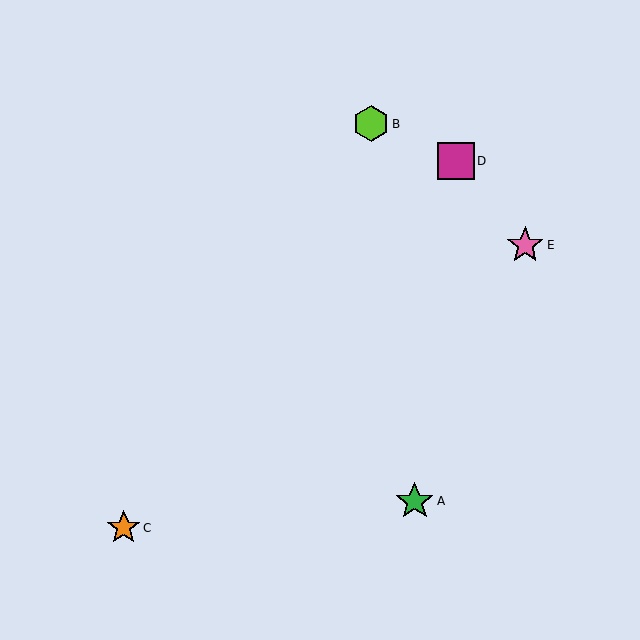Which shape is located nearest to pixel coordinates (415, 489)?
The green star (labeled A) at (415, 501) is nearest to that location.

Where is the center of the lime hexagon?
The center of the lime hexagon is at (371, 124).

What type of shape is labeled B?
Shape B is a lime hexagon.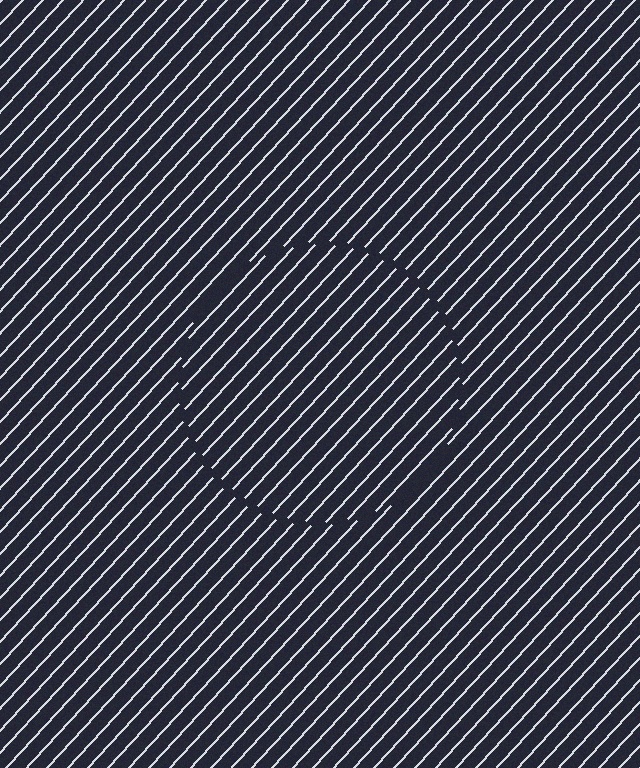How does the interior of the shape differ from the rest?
The interior of the shape contains the same grating, shifted by half a period — the contour is defined by the phase discontinuity where line-ends from the inner and outer gratings abut.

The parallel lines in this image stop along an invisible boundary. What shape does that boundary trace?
An illusory circle. The interior of the shape contains the same grating, shifted by half a period — the contour is defined by the phase discontinuity where line-ends from the inner and outer gratings abut.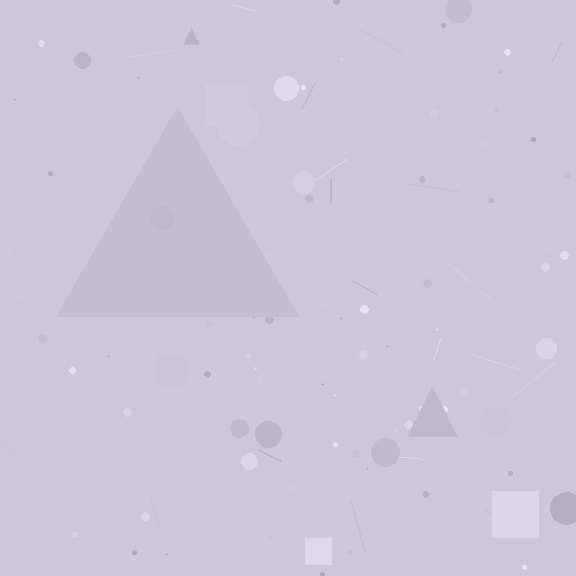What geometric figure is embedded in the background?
A triangle is embedded in the background.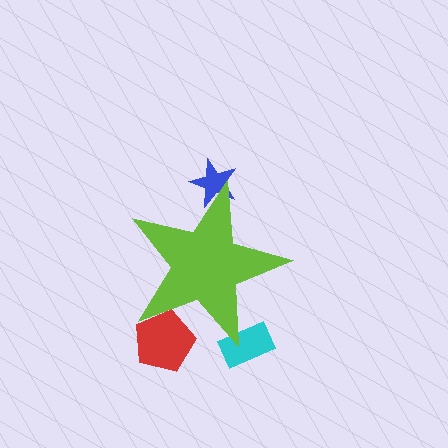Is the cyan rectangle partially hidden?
Yes, the cyan rectangle is partially hidden behind the lime star.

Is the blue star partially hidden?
Yes, the blue star is partially hidden behind the lime star.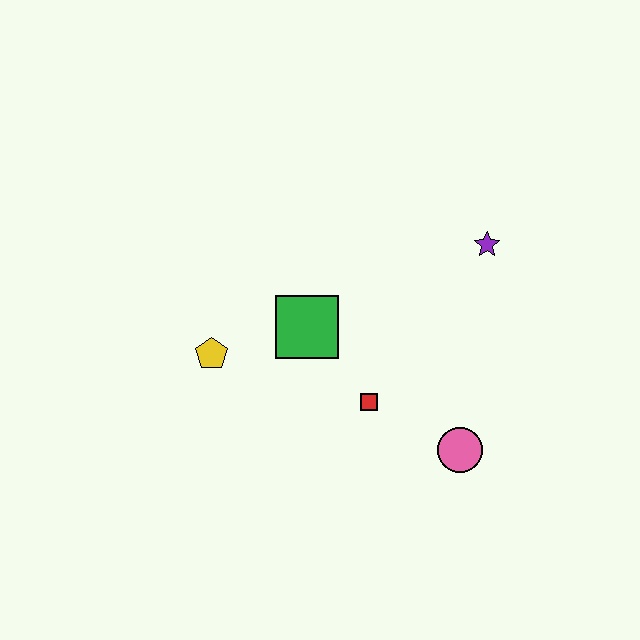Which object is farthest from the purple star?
The yellow pentagon is farthest from the purple star.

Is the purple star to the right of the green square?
Yes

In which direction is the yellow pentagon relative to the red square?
The yellow pentagon is to the left of the red square.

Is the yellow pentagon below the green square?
Yes